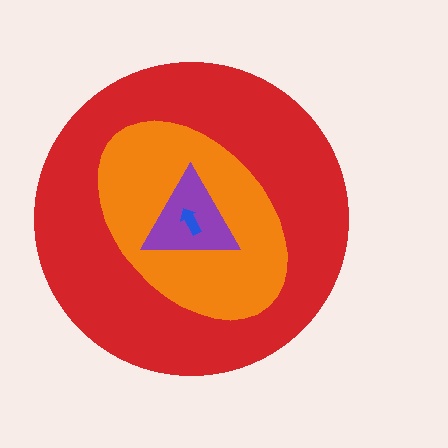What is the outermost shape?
The red circle.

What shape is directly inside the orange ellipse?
The purple triangle.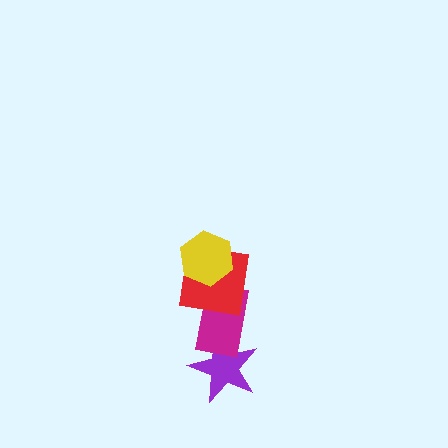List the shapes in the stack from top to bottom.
From top to bottom: the yellow hexagon, the red square, the magenta rectangle, the purple star.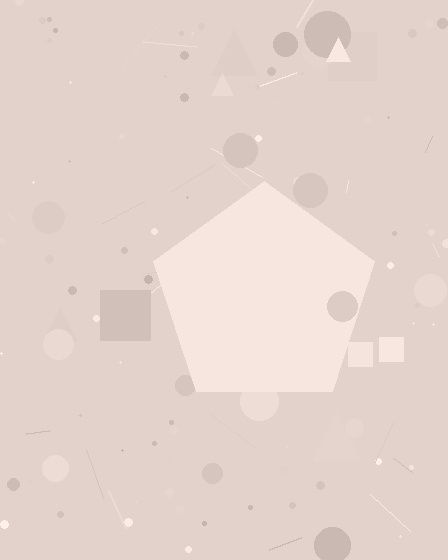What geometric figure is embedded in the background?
A pentagon is embedded in the background.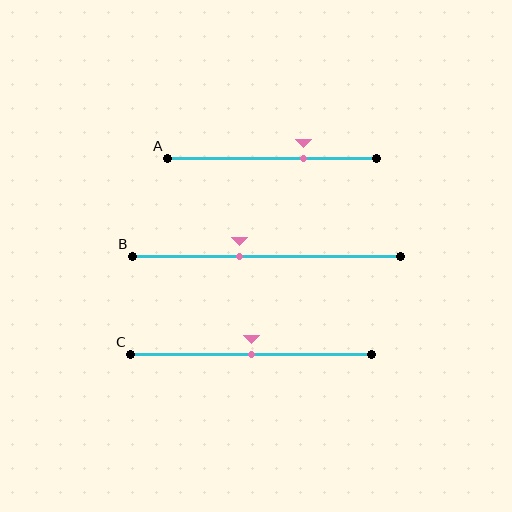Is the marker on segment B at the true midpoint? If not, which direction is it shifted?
No, the marker on segment B is shifted to the left by about 10% of the segment length.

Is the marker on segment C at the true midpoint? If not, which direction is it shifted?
Yes, the marker on segment C is at the true midpoint.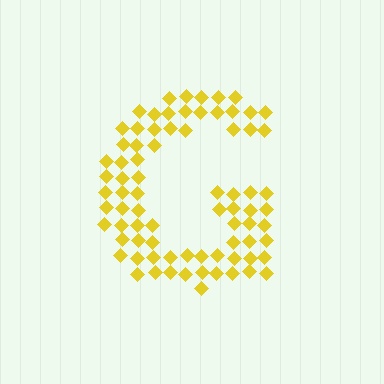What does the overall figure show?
The overall figure shows the letter G.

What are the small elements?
The small elements are diamonds.